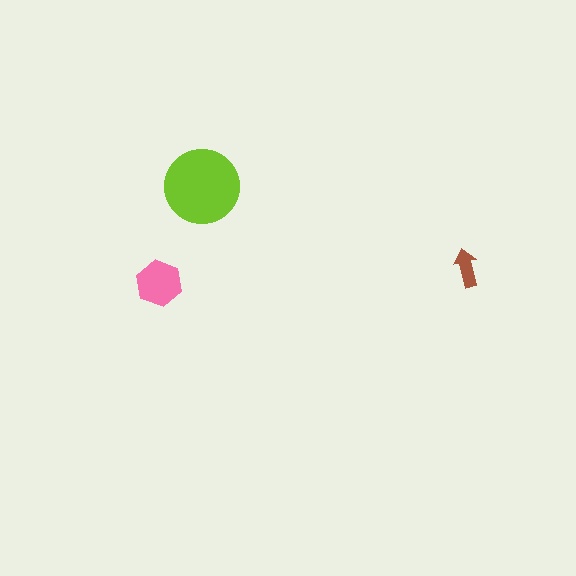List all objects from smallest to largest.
The brown arrow, the pink hexagon, the lime circle.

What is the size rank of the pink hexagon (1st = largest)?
2nd.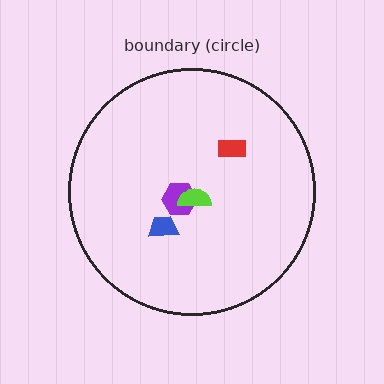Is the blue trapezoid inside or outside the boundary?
Inside.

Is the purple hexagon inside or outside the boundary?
Inside.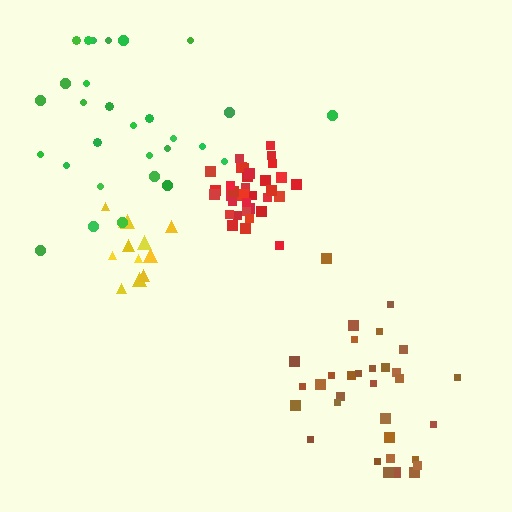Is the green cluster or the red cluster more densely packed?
Red.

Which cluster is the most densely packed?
Red.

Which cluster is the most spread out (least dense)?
Green.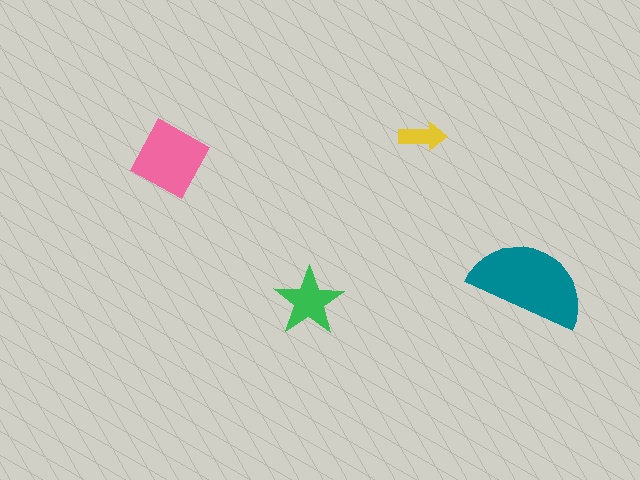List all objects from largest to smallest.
The teal semicircle, the pink diamond, the green star, the yellow arrow.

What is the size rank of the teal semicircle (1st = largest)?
1st.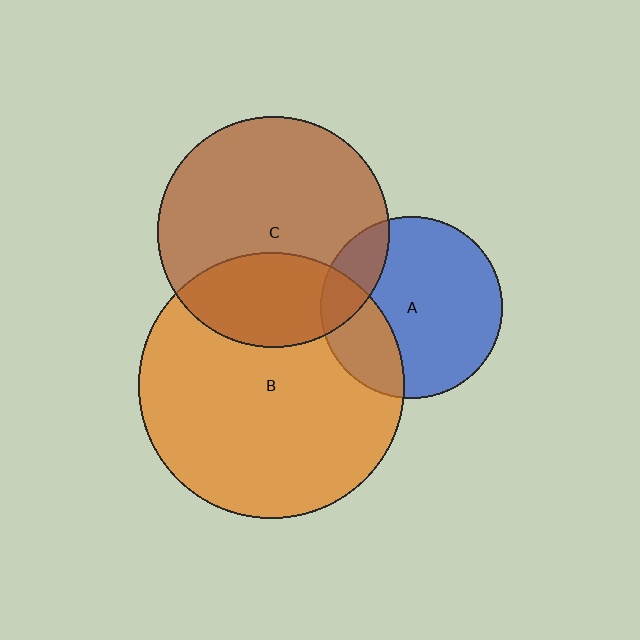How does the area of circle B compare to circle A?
Approximately 2.1 times.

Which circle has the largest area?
Circle B (orange).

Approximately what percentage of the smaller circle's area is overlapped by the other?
Approximately 15%.